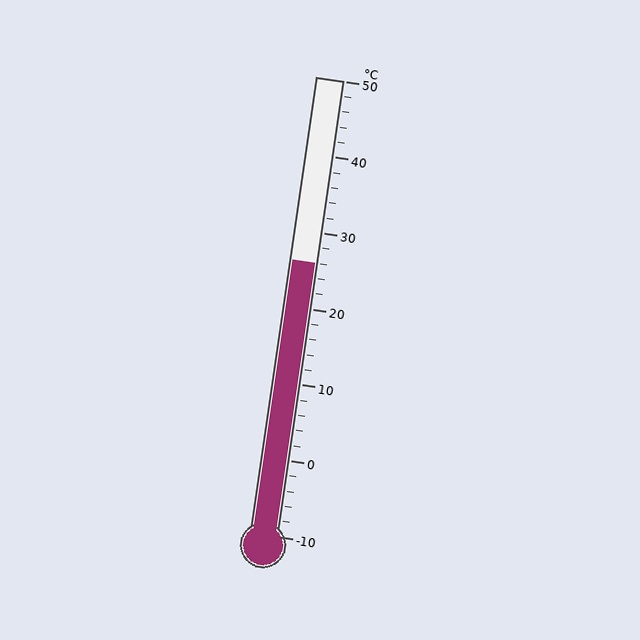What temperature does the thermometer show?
The thermometer shows approximately 26°C.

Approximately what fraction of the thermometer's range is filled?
The thermometer is filled to approximately 60% of its range.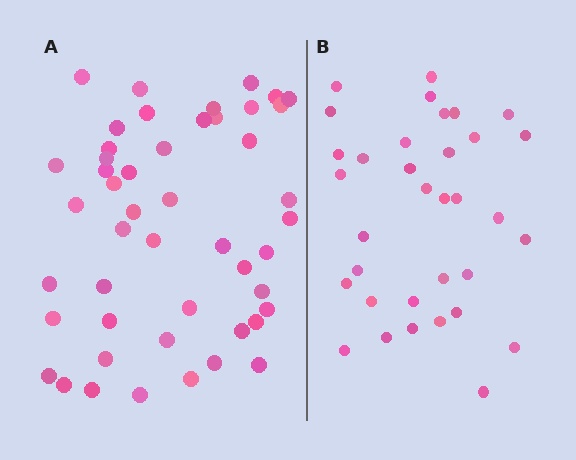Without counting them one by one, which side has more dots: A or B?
Region A (the left region) has more dots.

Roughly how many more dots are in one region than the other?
Region A has approximately 15 more dots than region B.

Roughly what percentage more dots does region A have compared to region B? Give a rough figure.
About 40% more.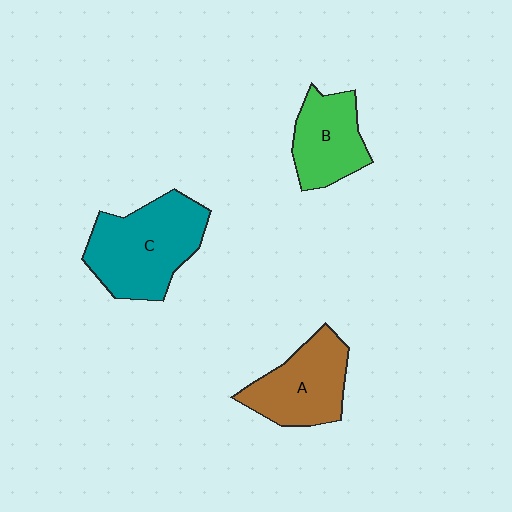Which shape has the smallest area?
Shape B (green).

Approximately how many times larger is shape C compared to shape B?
Approximately 1.5 times.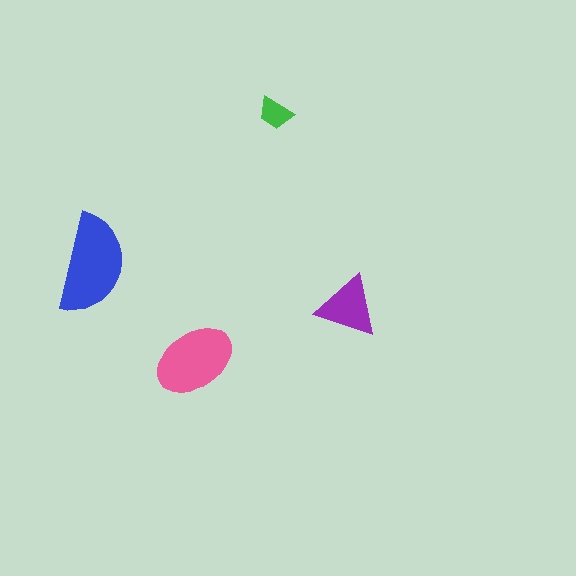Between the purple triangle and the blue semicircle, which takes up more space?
The blue semicircle.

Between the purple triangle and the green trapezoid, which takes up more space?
The purple triangle.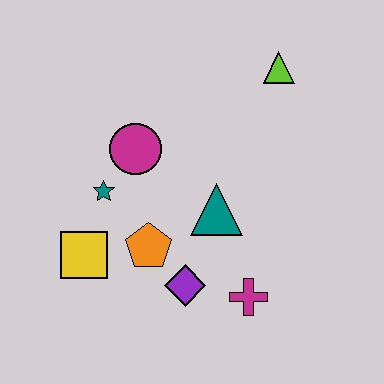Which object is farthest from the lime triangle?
The yellow square is farthest from the lime triangle.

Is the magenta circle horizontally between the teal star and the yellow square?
No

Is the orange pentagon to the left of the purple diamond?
Yes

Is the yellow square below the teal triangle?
Yes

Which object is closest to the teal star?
The magenta circle is closest to the teal star.